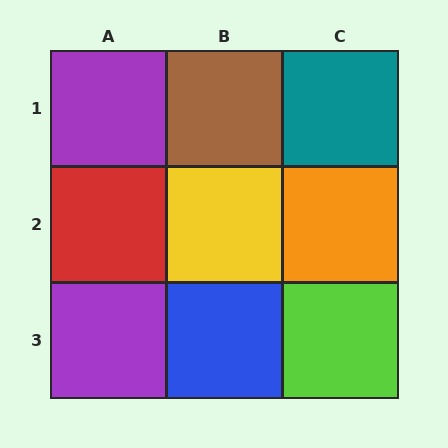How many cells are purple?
2 cells are purple.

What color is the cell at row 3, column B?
Blue.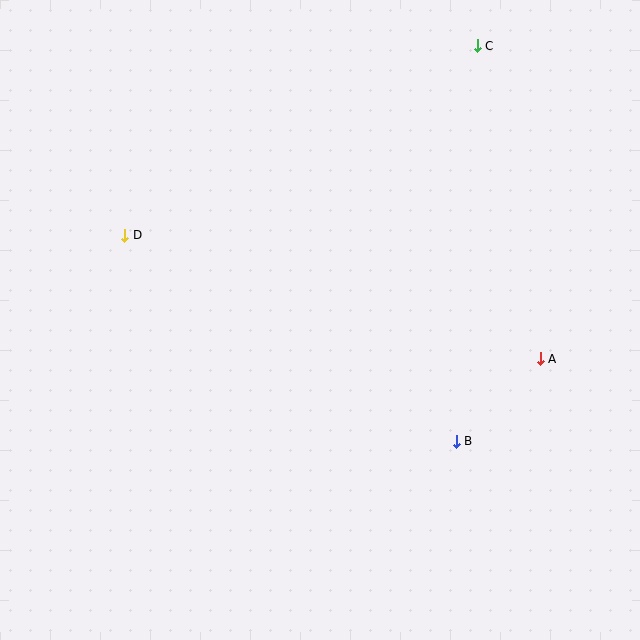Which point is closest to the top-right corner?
Point C is closest to the top-right corner.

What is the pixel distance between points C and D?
The distance between C and D is 400 pixels.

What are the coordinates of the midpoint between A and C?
The midpoint between A and C is at (509, 202).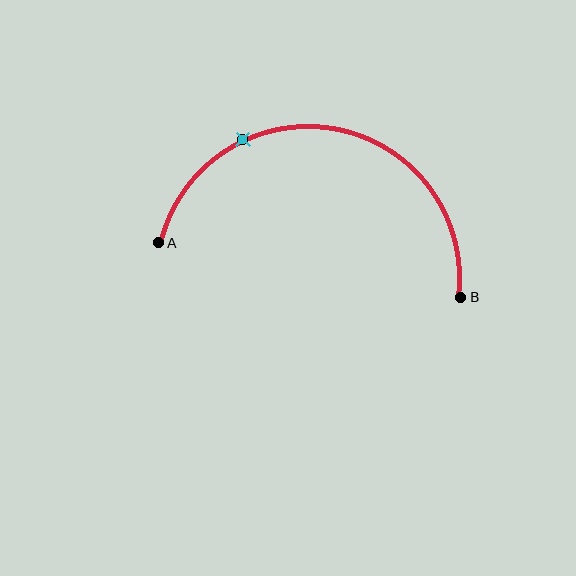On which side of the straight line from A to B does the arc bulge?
The arc bulges above the straight line connecting A and B.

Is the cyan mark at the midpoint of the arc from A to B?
No. The cyan mark lies on the arc but is closer to endpoint A. The arc midpoint would be at the point on the curve equidistant along the arc from both A and B.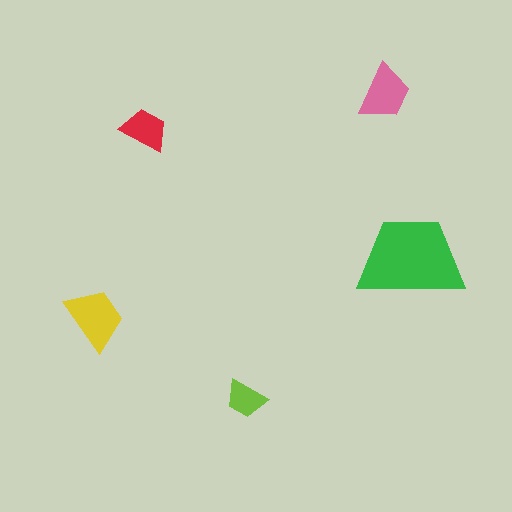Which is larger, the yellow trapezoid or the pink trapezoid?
The yellow one.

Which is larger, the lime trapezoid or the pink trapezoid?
The pink one.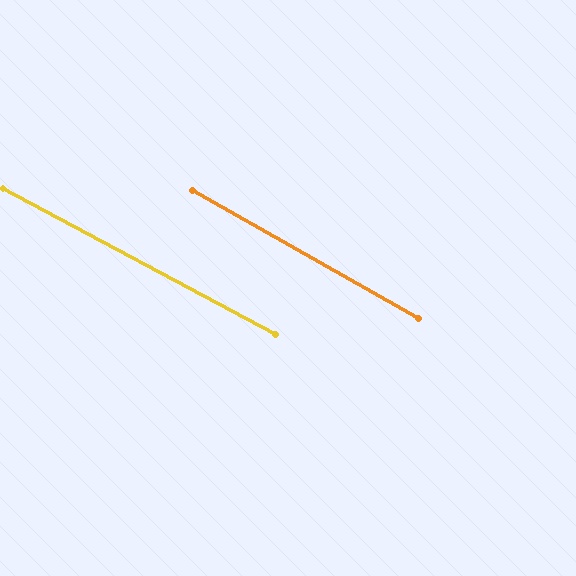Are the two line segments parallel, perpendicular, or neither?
Parallel — their directions differ by only 1.4°.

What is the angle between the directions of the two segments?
Approximately 1 degree.